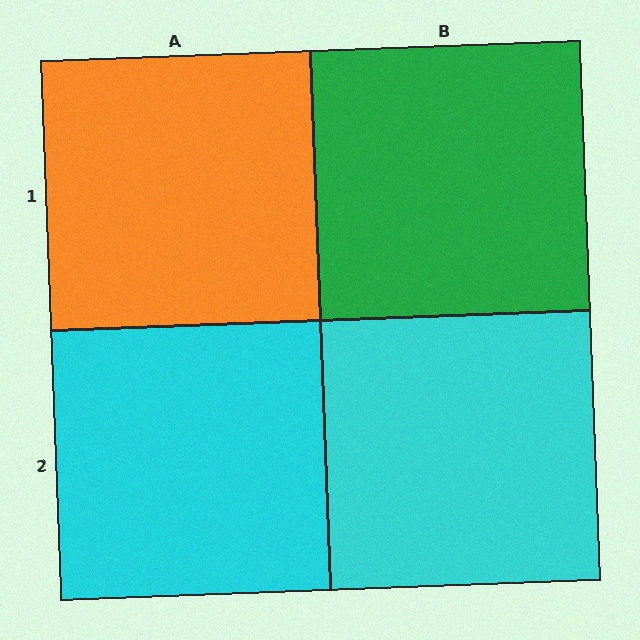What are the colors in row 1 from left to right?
Orange, green.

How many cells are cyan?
2 cells are cyan.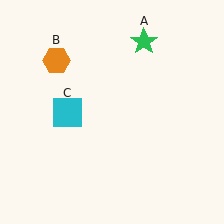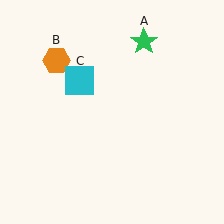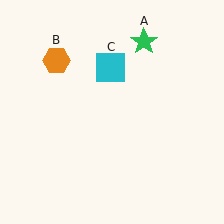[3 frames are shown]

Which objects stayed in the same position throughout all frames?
Green star (object A) and orange hexagon (object B) remained stationary.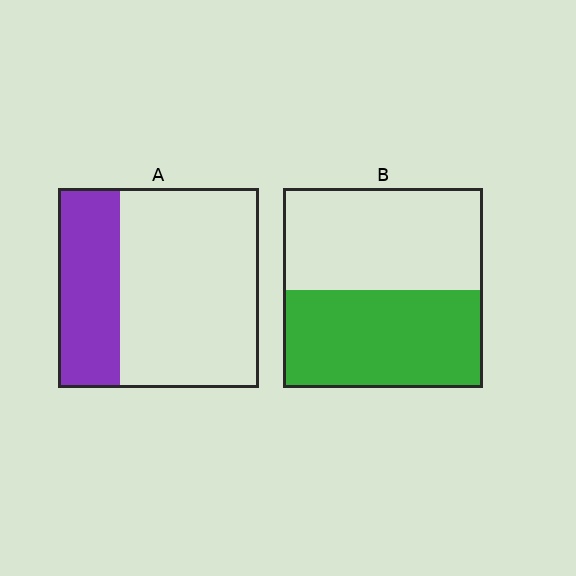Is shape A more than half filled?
No.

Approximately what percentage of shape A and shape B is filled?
A is approximately 30% and B is approximately 50%.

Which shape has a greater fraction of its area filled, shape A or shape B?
Shape B.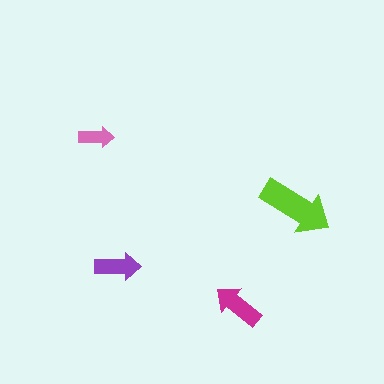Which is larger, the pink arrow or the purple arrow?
The purple one.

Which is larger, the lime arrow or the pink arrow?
The lime one.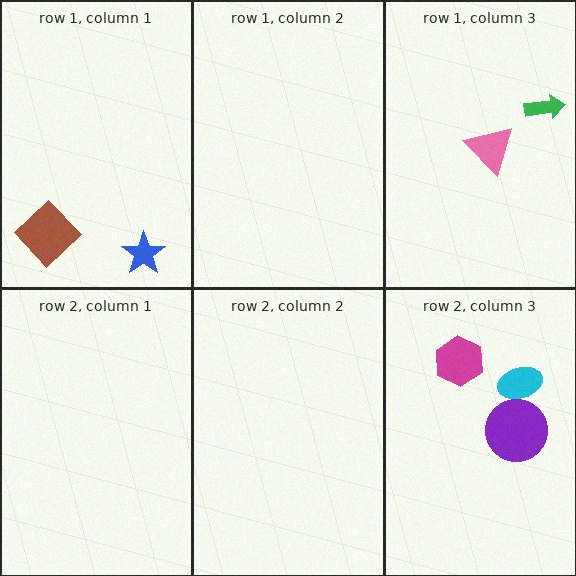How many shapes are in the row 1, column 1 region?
2.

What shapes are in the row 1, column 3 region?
The pink triangle, the green arrow.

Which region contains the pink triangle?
The row 1, column 3 region.